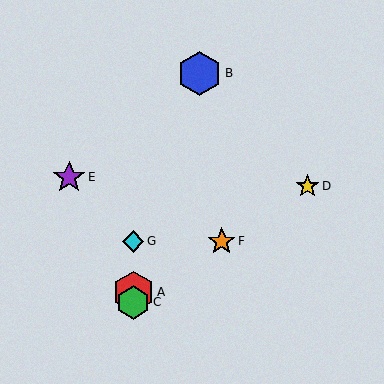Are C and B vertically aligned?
No, C is at x≈133 and B is at x≈200.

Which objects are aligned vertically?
Objects A, C, G are aligned vertically.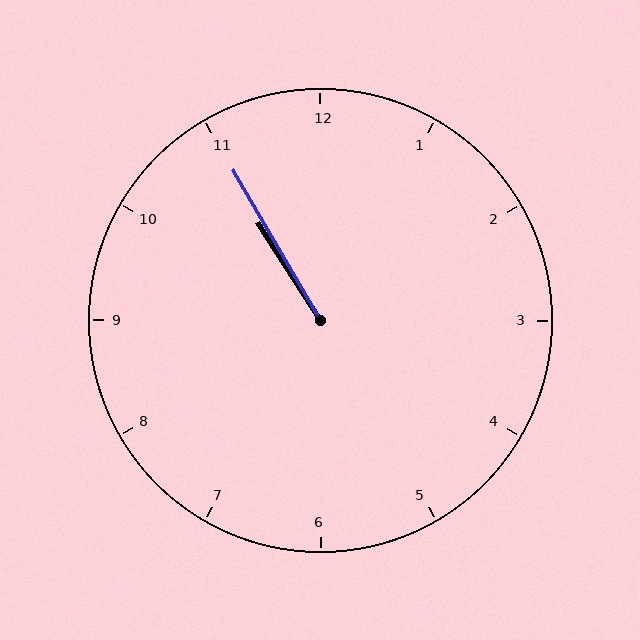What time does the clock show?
10:55.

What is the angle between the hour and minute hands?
Approximately 2 degrees.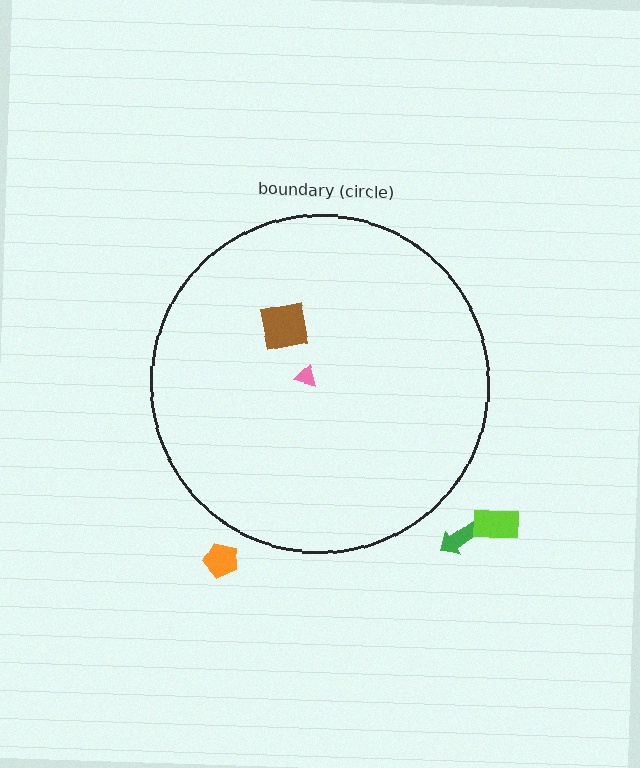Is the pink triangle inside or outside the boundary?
Inside.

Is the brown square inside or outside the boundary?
Inside.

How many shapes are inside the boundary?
2 inside, 3 outside.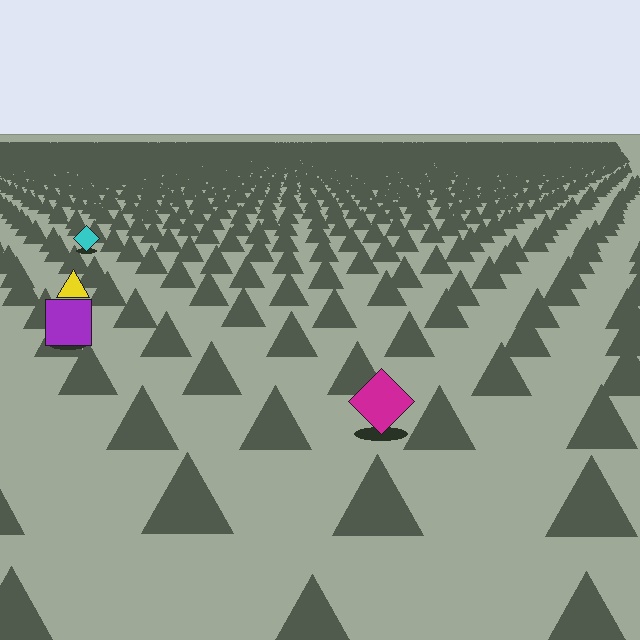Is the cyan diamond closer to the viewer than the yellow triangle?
No. The yellow triangle is closer — you can tell from the texture gradient: the ground texture is coarser near it.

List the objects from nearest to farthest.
From nearest to farthest: the magenta diamond, the purple square, the yellow triangle, the cyan diamond.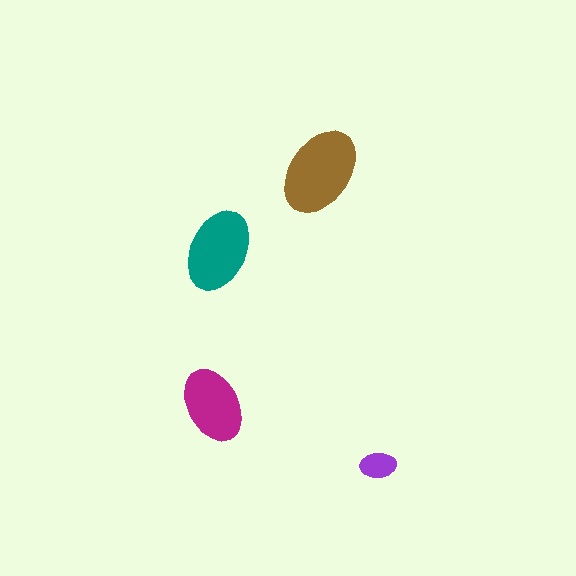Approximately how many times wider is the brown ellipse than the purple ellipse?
About 2.5 times wider.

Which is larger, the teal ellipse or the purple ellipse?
The teal one.